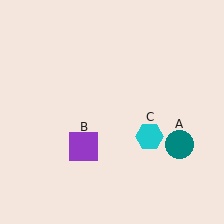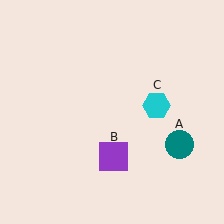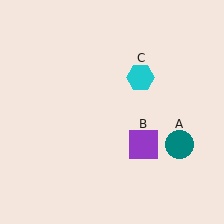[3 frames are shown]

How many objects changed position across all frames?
2 objects changed position: purple square (object B), cyan hexagon (object C).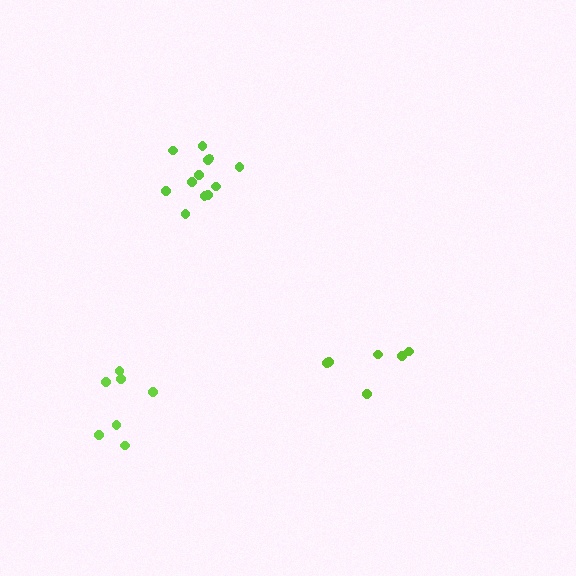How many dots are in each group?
Group 1: 6 dots, Group 2: 7 dots, Group 3: 12 dots (25 total).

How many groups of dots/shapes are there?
There are 3 groups.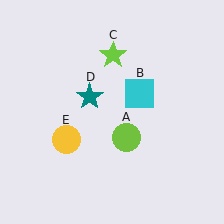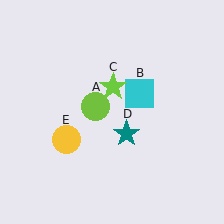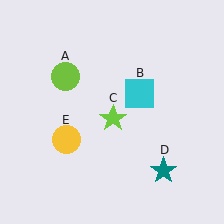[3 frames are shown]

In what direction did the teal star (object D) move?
The teal star (object D) moved down and to the right.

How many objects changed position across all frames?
3 objects changed position: lime circle (object A), lime star (object C), teal star (object D).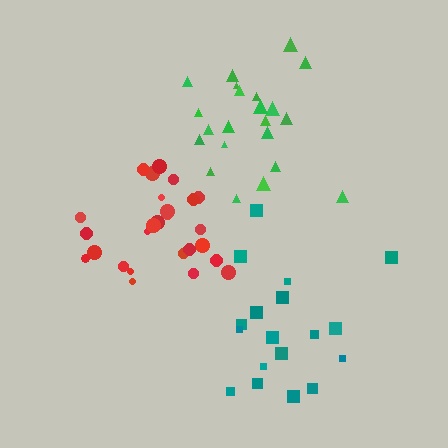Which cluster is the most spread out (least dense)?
Teal.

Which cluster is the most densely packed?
Green.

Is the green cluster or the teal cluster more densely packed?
Green.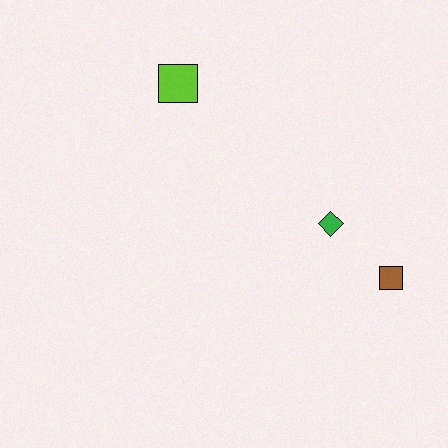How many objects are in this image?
There are 3 objects.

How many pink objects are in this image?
There are no pink objects.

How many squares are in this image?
There are 2 squares.